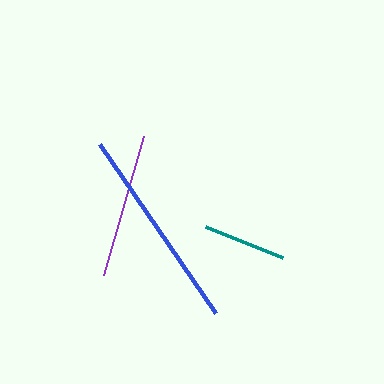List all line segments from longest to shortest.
From longest to shortest: blue, purple, teal.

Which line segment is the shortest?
The teal line is the shortest at approximately 83 pixels.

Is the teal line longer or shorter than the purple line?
The purple line is longer than the teal line.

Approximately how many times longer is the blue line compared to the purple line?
The blue line is approximately 1.4 times the length of the purple line.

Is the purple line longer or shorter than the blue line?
The blue line is longer than the purple line.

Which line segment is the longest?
The blue line is the longest at approximately 206 pixels.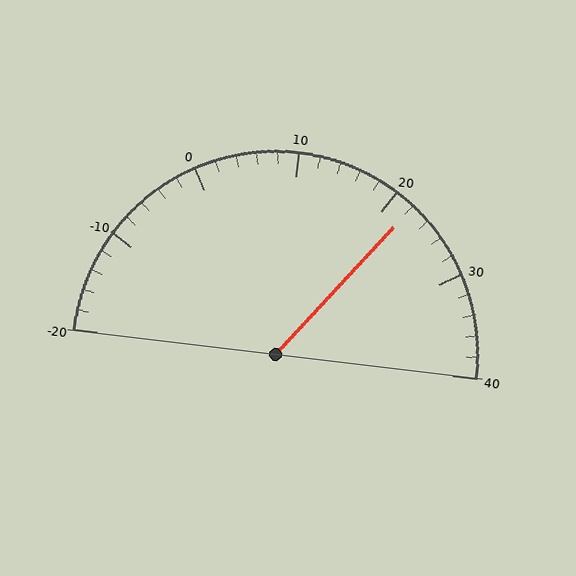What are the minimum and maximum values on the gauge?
The gauge ranges from -20 to 40.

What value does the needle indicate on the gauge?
The needle indicates approximately 22.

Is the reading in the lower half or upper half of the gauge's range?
The reading is in the upper half of the range (-20 to 40).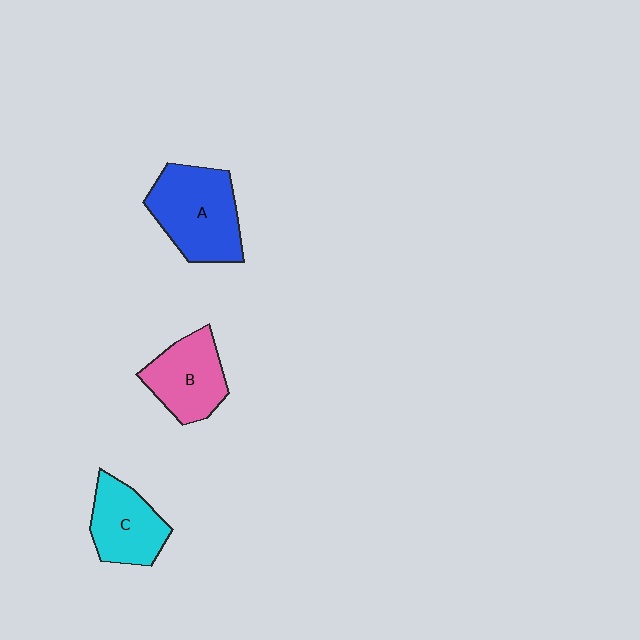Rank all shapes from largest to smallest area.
From largest to smallest: A (blue), B (pink), C (cyan).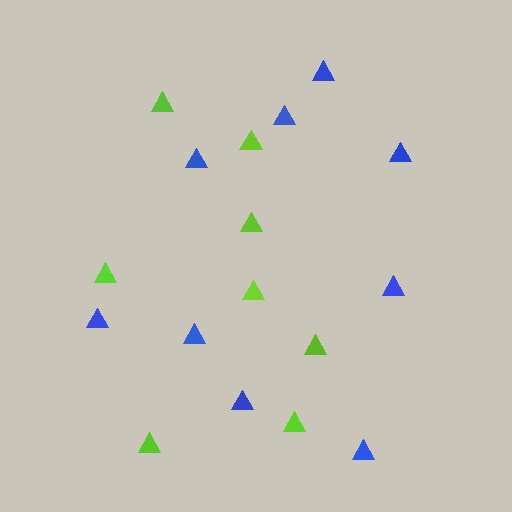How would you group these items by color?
There are 2 groups: one group of blue triangles (9) and one group of lime triangles (8).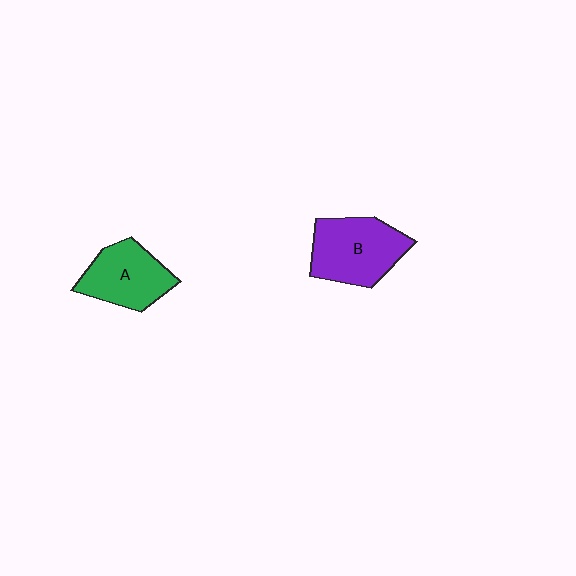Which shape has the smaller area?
Shape A (green).